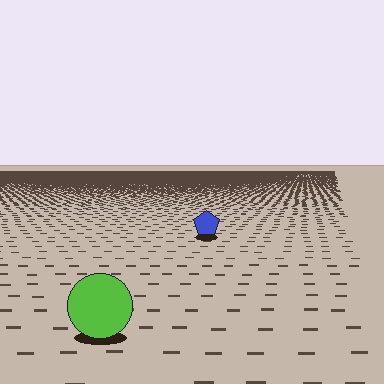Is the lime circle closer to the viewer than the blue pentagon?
Yes. The lime circle is closer — you can tell from the texture gradient: the ground texture is coarser near it.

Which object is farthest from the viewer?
The blue pentagon is farthest from the viewer. It appears smaller and the ground texture around it is denser.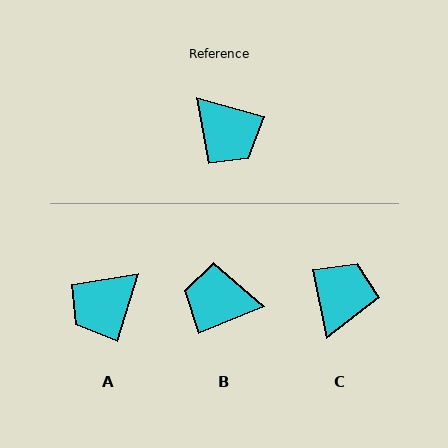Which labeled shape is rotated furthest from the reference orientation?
B, about 142 degrees away.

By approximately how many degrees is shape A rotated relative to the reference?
Approximately 91 degrees clockwise.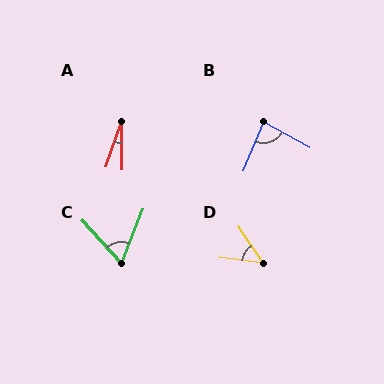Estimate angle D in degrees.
Approximately 48 degrees.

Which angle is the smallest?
A, at approximately 19 degrees.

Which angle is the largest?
B, at approximately 83 degrees.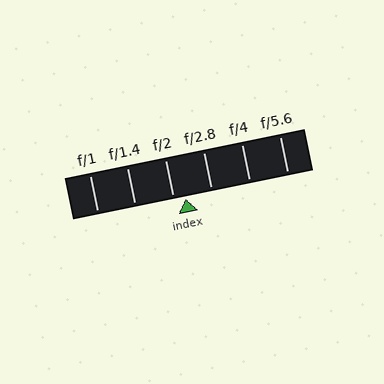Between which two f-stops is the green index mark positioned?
The index mark is between f/2 and f/2.8.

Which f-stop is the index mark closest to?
The index mark is closest to f/2.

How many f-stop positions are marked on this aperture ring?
There are 6 f-stop positions marked.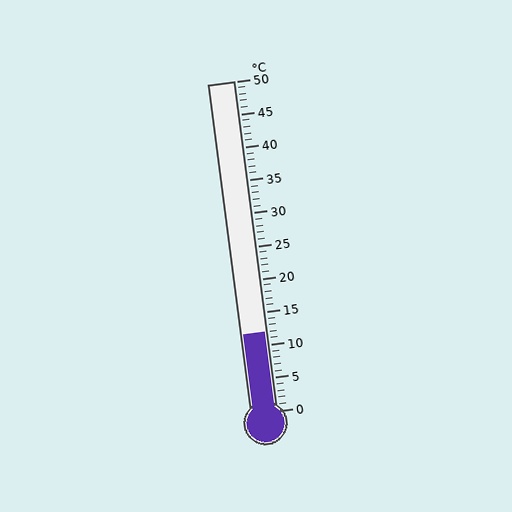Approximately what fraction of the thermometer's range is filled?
The thermometer is filled to approximately 25% of its range.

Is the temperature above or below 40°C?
The temperature is below 40°C.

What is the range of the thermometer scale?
The thermometer scale ranges from 0°C to 50°C.